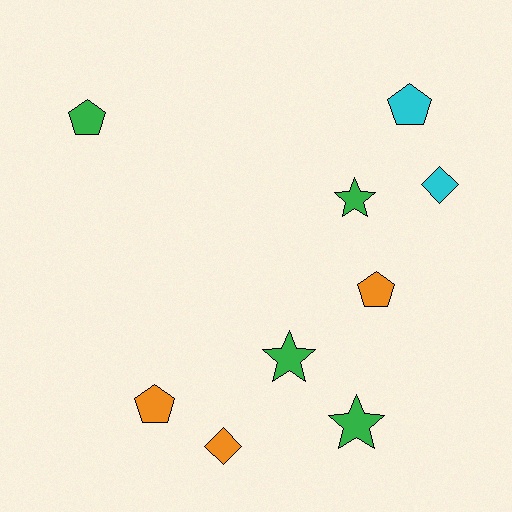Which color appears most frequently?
Green, with 4 objects.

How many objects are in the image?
There are 9 objects.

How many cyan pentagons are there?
There is 1 cyan pentagon.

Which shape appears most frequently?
Pentagon, with 4 objects.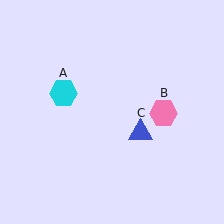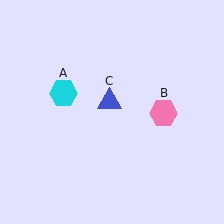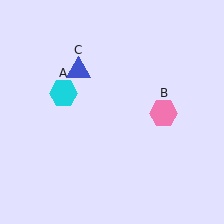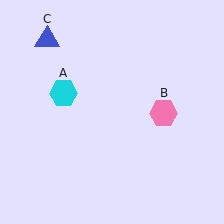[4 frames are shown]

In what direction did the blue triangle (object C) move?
The blue triangle (object C) moved up and to the left.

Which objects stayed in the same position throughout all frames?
Cyan hexagon (object A) and pink hexagon (object B) remained stationary.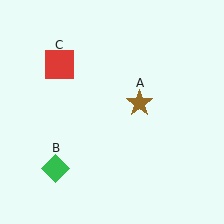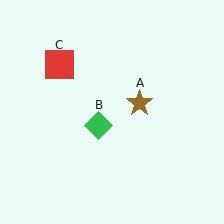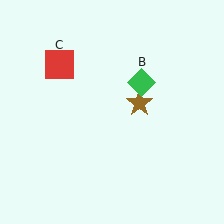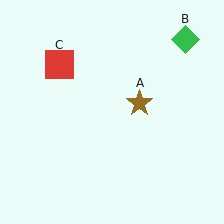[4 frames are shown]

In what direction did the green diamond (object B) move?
The green diamond (object B) moved up and to the right.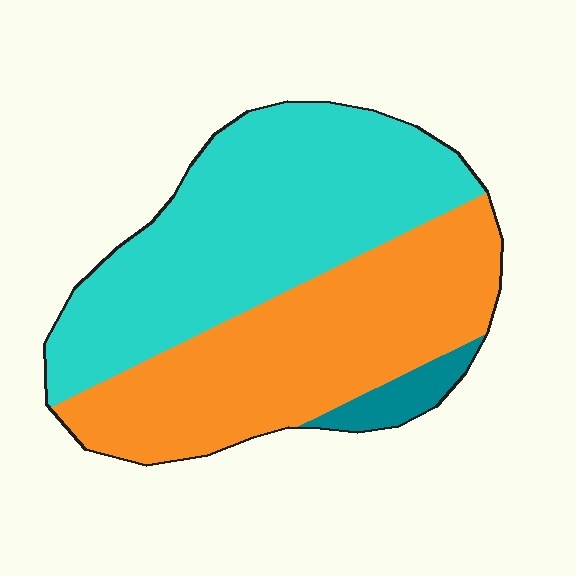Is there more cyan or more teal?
Cyan.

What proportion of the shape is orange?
Orange covers about 45% of the shape.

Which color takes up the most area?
Cyan, at roughly 50%.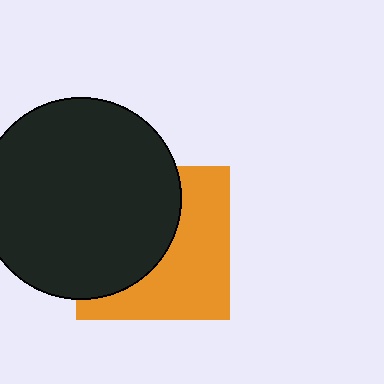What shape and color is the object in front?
The object in front is a black circle.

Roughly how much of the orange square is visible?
About half of it is visible (roughly 49%).